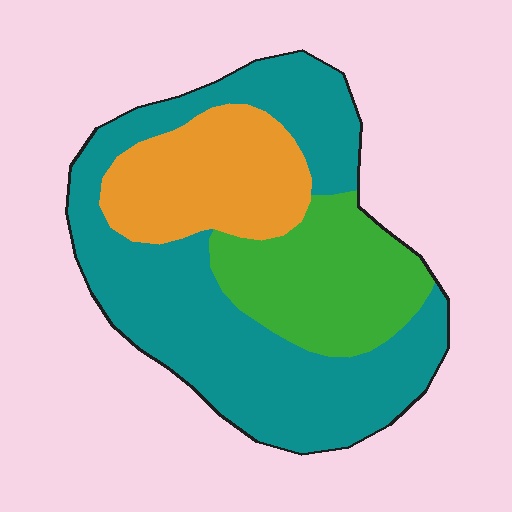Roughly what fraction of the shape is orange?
Orange takes up about one fifth (1/5) of the shape.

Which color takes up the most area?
Teal, at roughly 55%.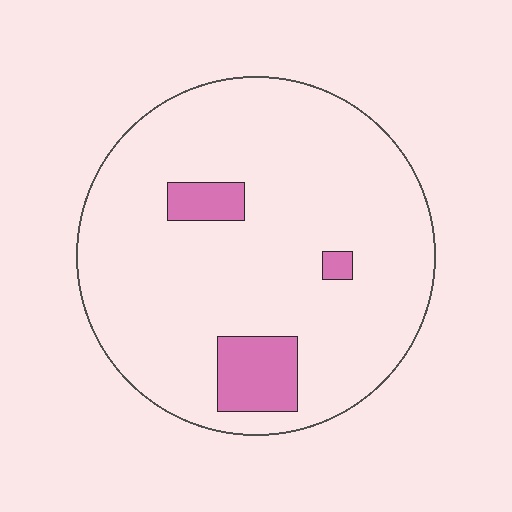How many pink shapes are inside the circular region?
3.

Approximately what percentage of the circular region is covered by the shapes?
Approximately 10%.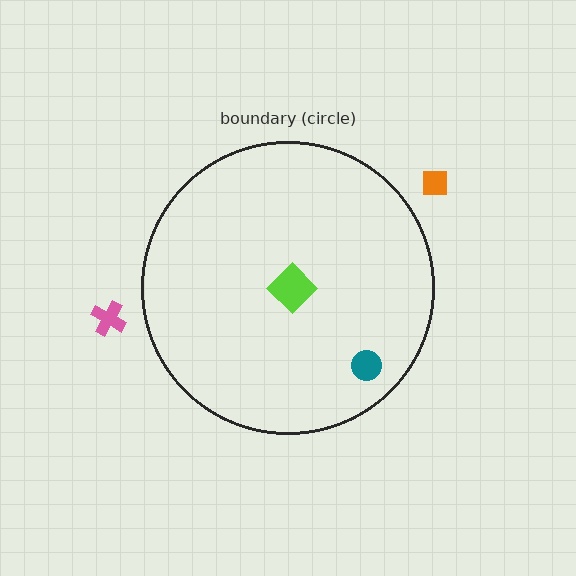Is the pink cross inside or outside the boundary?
Outside.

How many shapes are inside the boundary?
2 inside, 2 outside.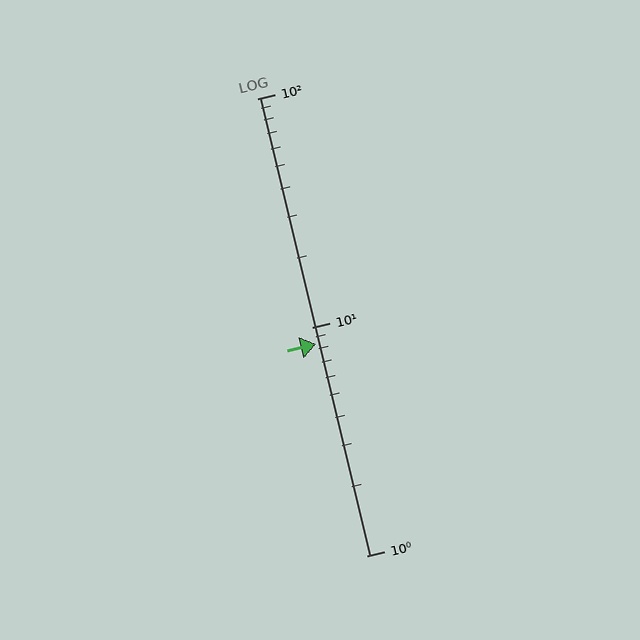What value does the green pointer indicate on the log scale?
The pointer indicates approximately 8.4.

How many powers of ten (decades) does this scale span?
The scale spans 2 decades, from 1 to 100.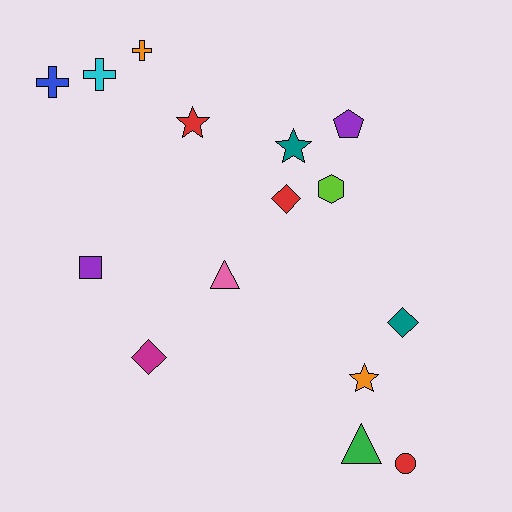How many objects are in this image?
There are 15 objects.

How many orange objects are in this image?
There are 2 orange objects.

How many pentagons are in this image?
There is 1 pentagon.